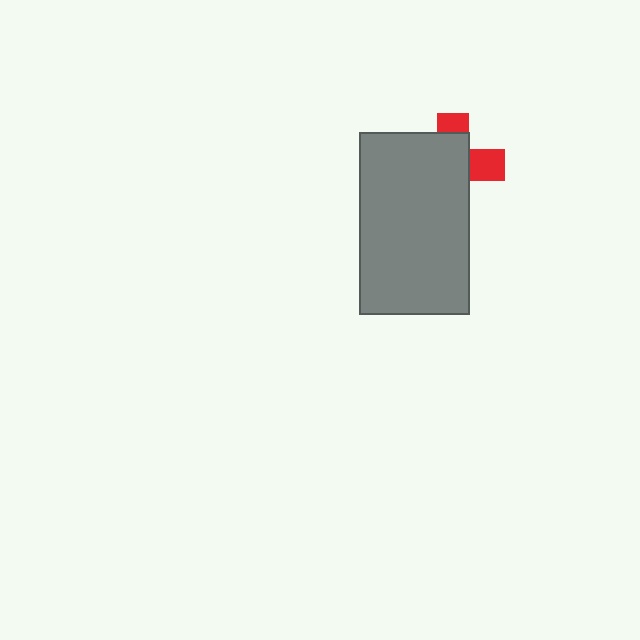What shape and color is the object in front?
The object in front is a gray rectangle.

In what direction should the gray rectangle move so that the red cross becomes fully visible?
The gray rectangle should move left. That is the shortest direction to clear the overlap and leave the red cross fully visible.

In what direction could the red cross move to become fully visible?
The red cross could move right. That would shift it out from behind the gray rectangle entirely.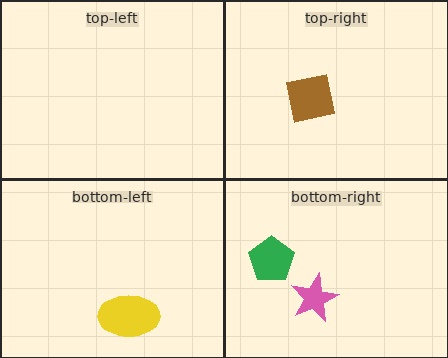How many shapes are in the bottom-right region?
2.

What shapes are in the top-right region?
The brown square.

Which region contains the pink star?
The bottom-right region.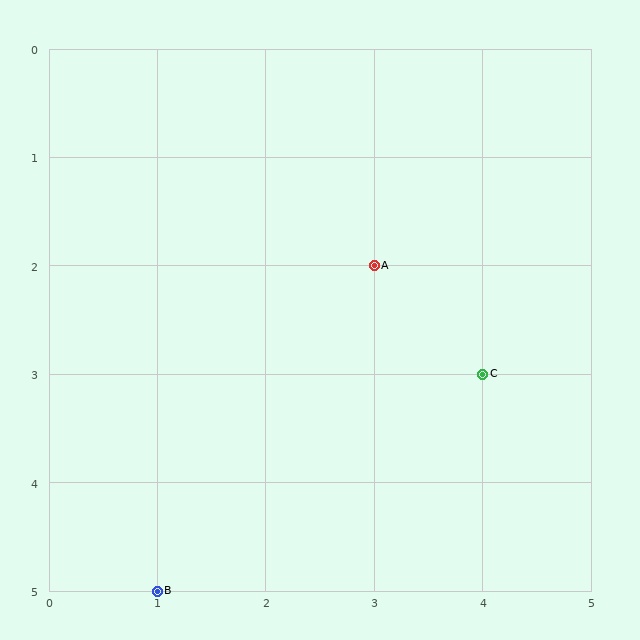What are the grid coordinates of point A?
Point A is at grid coordinates (3, 2).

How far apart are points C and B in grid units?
Points C and B are 3 columns and 2 rows apart (about 3.6 grid units diagonally).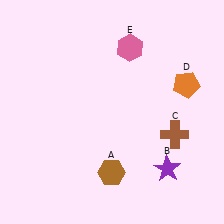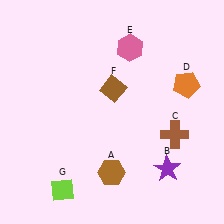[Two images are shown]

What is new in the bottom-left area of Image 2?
A lime diamond (G) was added in the bottom-left area of Image 2.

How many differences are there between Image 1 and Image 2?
There are 2 differences between the two images.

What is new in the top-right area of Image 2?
A brown diamond (F) was added in the top-right area of Image 2.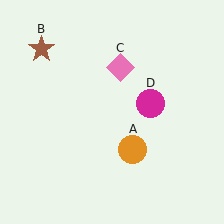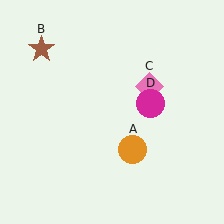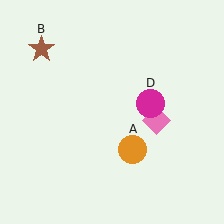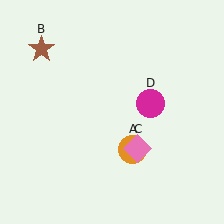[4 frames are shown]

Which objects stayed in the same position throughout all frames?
Orange circle (object A) and brown star (object B) and magenta circle (object D) remained stationary.